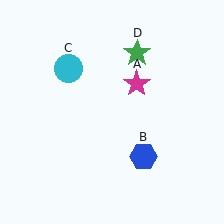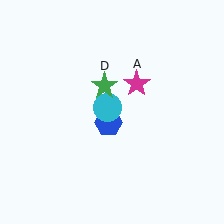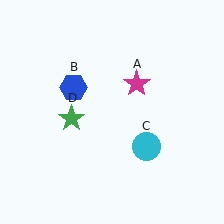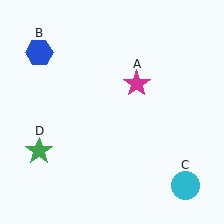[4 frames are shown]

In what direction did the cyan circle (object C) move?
The cyan circle (object C) moved down and to the right.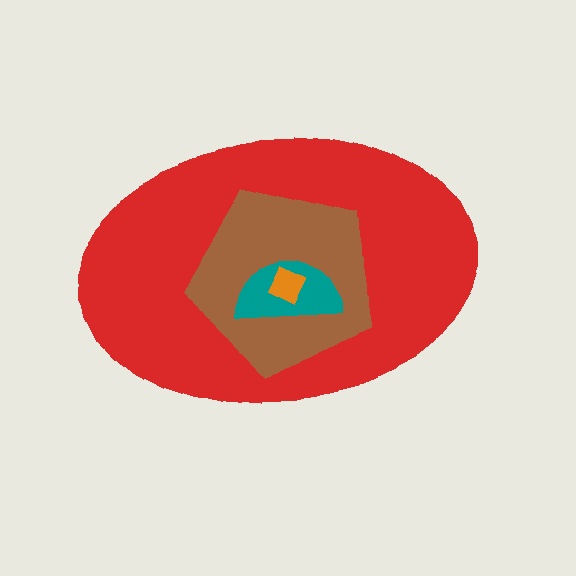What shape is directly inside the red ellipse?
The brown pentagon.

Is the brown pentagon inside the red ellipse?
Yes.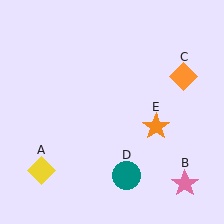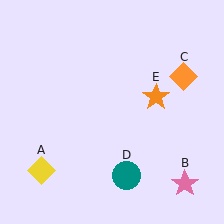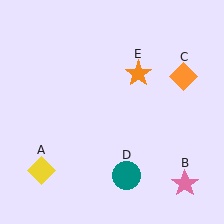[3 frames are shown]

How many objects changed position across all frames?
1 object changed position: orange star (object E).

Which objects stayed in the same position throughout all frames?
Yellow diamond (object A) and pink star (object B) and orange diamond (object C) and teal circle (object D) remained stationary.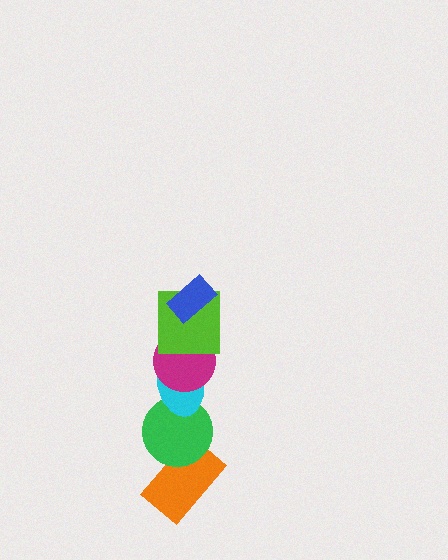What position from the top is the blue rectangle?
The blue rectangle is 1st from the top.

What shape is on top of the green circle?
The cyan ellipse is on top of the green circle.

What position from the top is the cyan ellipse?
The cyan ellipse is 4th from the top.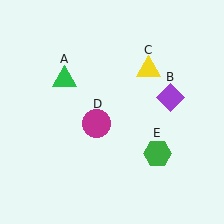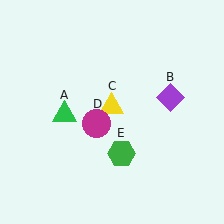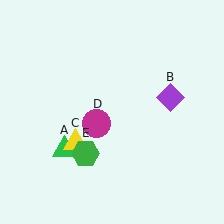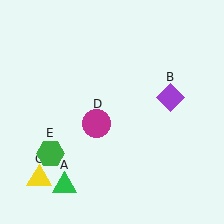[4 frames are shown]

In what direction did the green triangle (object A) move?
The green triangle (object A) moved down.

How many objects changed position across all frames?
3 objects changed position: green triangle (object A), yellow triangle (object C), green hexagon (object E).